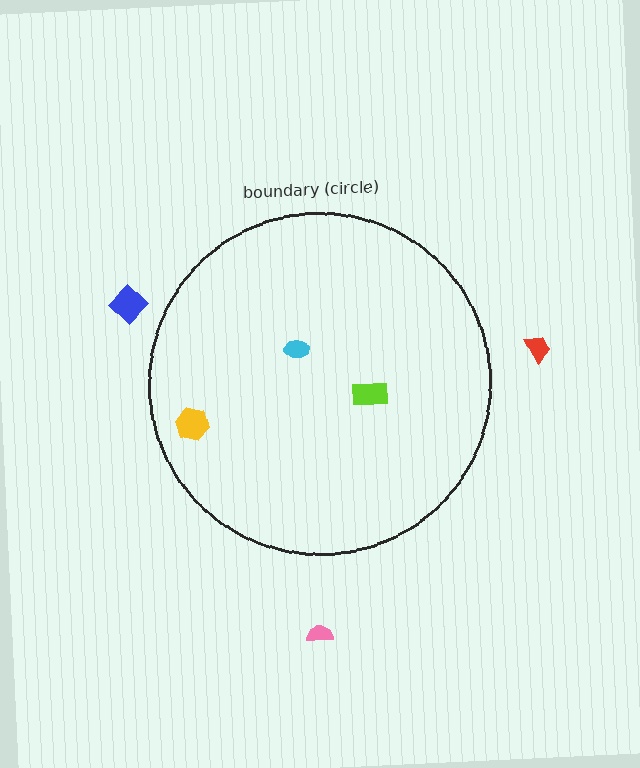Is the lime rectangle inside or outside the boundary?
Inside.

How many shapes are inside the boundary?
3 inside, 3 outside.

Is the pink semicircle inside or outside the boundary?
Outside.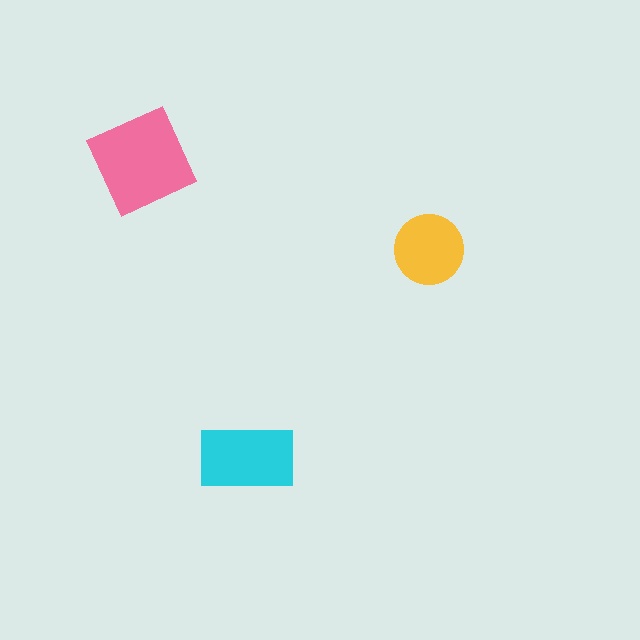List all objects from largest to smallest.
The pink diamond, the cyan rectangle, the yellow circle.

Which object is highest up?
The pink diamond is topmost.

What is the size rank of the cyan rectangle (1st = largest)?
2nd.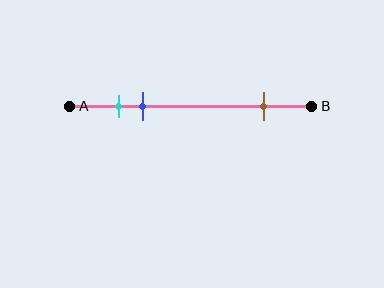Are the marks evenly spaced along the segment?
No, the marks are not evenly spaced.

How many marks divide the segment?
There are 3 marks dividing the segment.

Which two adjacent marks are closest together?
The cyan and blue marks are the closest adjacent pair.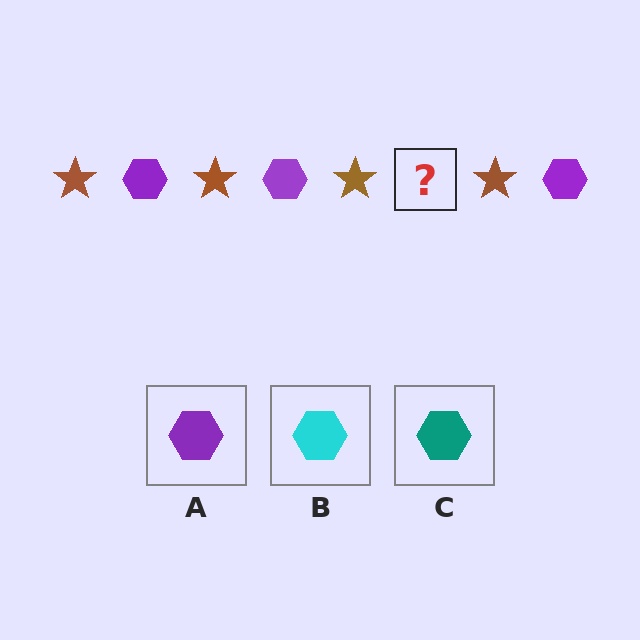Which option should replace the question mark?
Option A.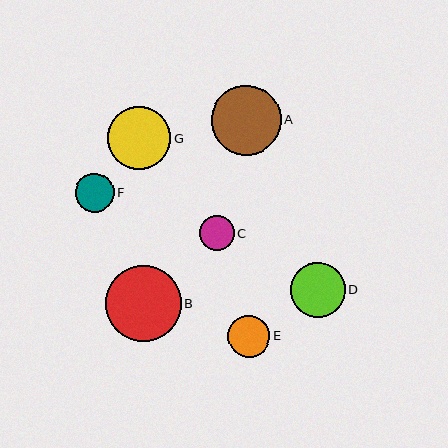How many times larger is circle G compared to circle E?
Circle G is approximately 1.5 times the size of circle E.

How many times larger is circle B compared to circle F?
Circle B is approximately 2.0 times the size of circle F.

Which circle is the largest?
Circle B is the largest with a size of approximately 76 pixels.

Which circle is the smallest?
Circle C is the smallest with a size of approximately 35 pixels.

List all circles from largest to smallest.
From largest to smallest: B, A, G, D, E, F, C.